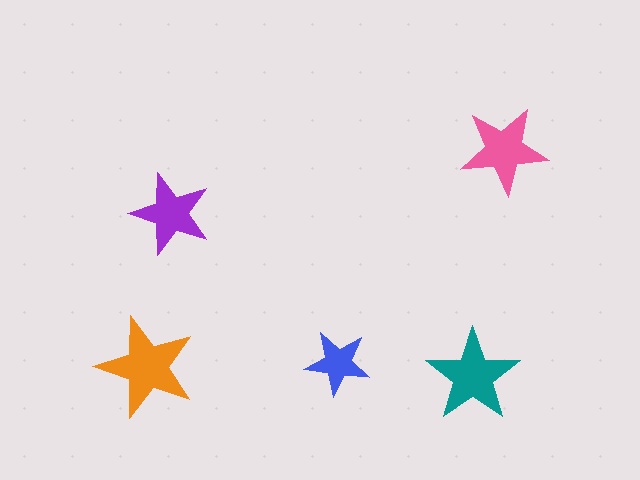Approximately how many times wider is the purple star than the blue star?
About 1.5 times wider.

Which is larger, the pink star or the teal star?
The teal one.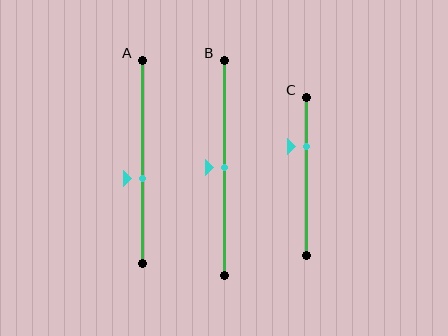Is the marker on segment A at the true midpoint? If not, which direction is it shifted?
No, the marker on segment A is shifted downward by about 8% of the segment length.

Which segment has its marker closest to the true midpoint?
Segment B has its marker closest to the true midpoint.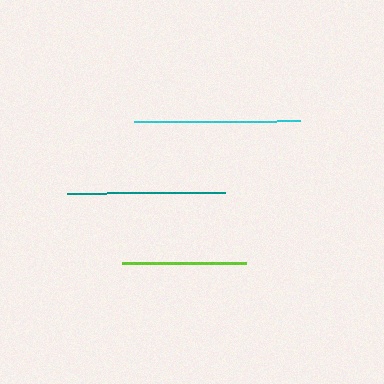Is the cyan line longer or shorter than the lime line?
The cyan line is longer than the lime line.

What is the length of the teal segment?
The teal segment is approximately 158 pixels long.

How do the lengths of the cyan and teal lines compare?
The cyan and teal lines are approximately the same length.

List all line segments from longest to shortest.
From longest to shortest: cyan, teal, lime.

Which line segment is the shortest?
The lime line is the shortest at approximately 124 pixels.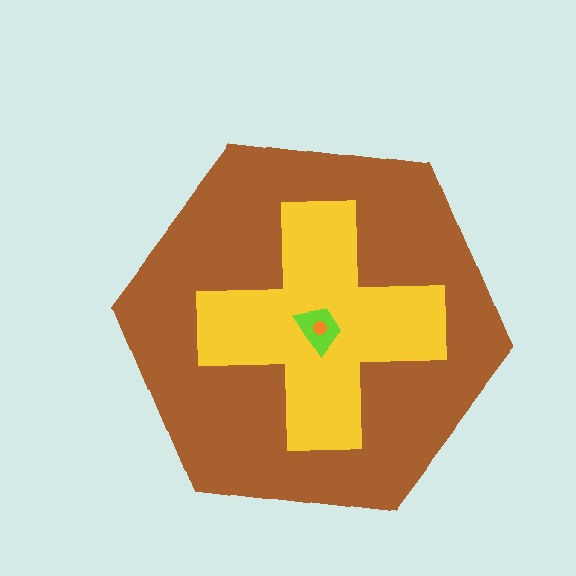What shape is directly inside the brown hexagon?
The yellow cross.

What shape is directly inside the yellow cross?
The lime trapezoid.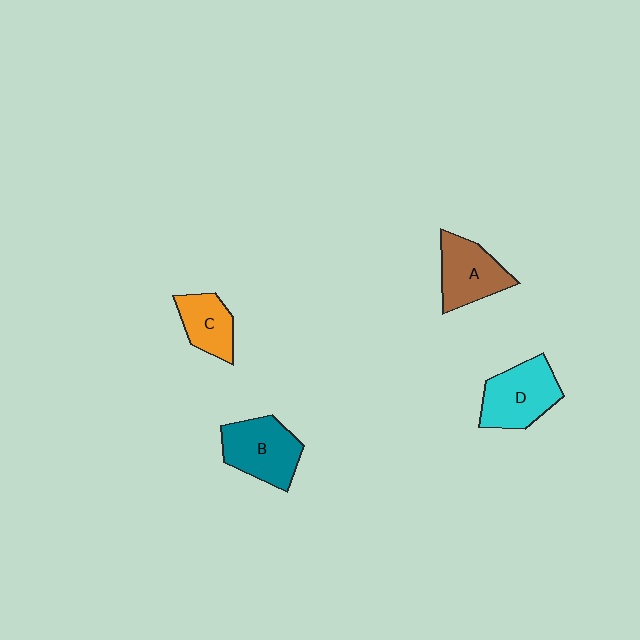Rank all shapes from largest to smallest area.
From largest to smallest: D (cyan), B (teal), A (brown), C (orange).